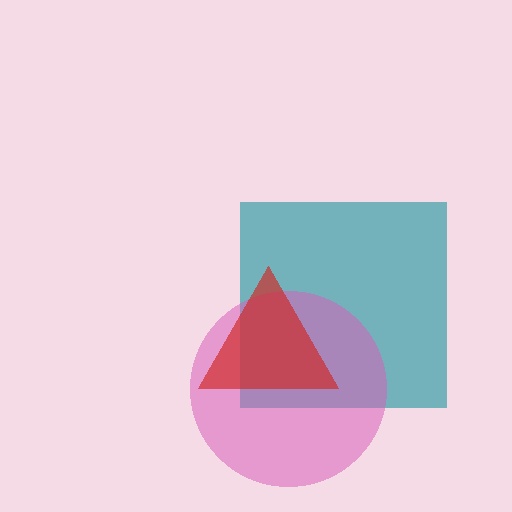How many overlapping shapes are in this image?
There are 3 overlapping shapes in the image.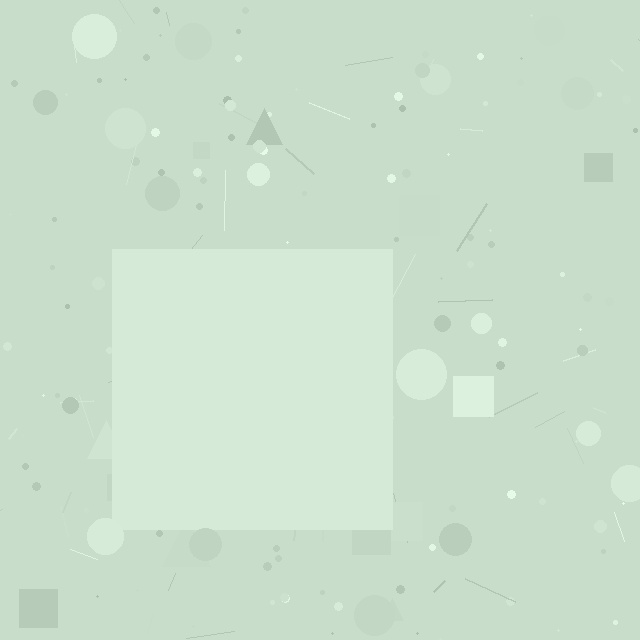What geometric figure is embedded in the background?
A square is embedded in the background.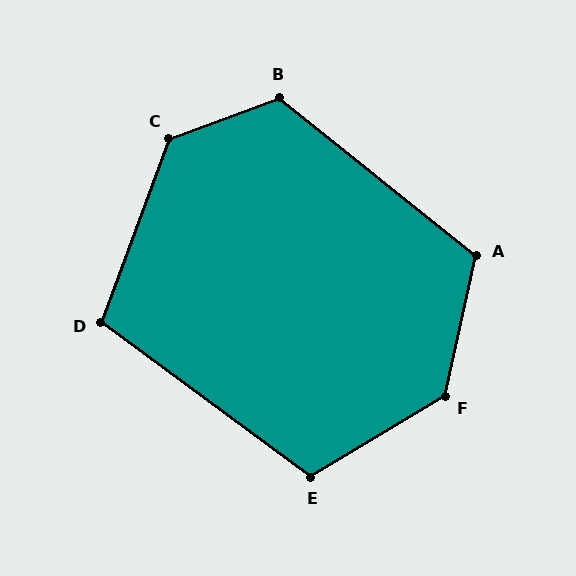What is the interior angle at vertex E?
Approximately 113 degrees (obtuse).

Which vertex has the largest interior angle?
F, at approximately 133 degrees.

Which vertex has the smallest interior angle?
D, at approximately 106 degrees.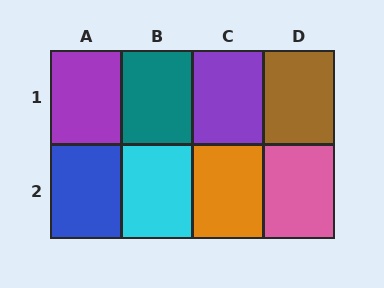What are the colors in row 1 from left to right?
Purple, teal, purple, brown.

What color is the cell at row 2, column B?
Cyan.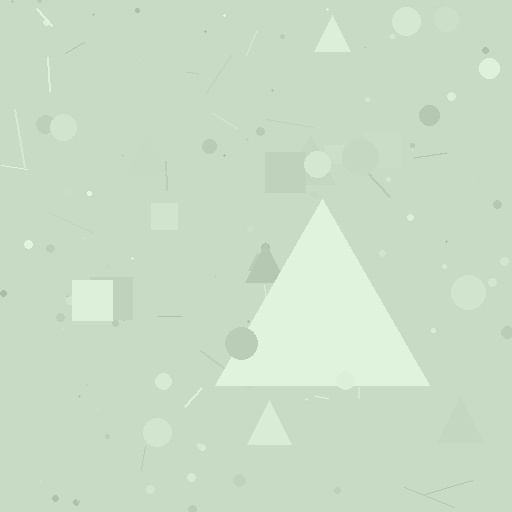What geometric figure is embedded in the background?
A triangle is embedded in the background.